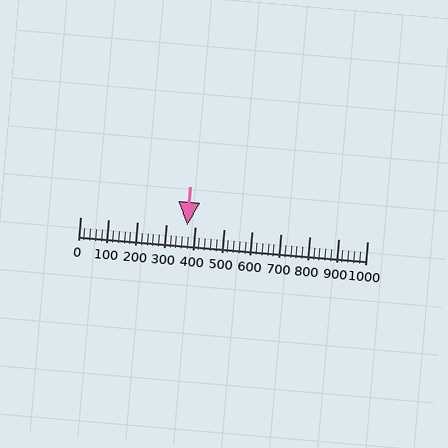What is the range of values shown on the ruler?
The ruler shows values from 0 to 1000.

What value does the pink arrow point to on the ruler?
The pink arrow points to approximately 373.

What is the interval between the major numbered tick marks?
The major tick marks are spaced 100 units apart.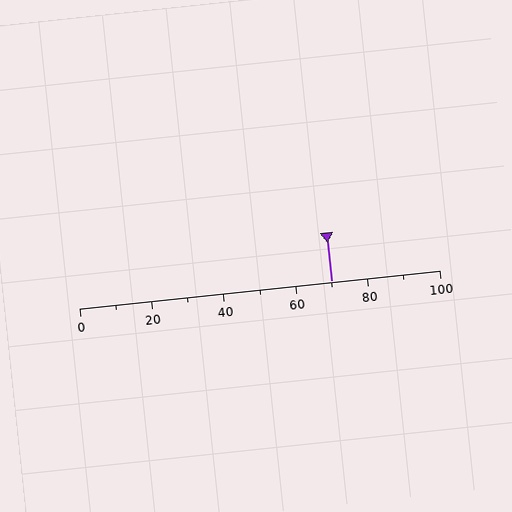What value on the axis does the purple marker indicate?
The marker indicates approximately 70.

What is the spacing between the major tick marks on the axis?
The major ticks are spaced 20 apart.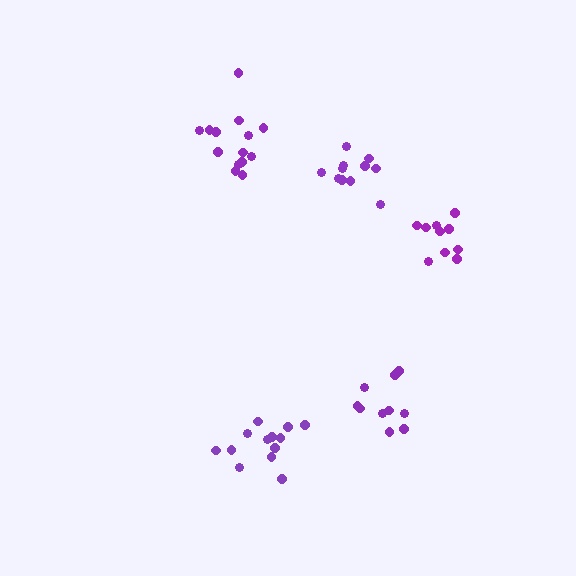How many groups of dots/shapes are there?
There are 5 groups.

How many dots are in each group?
Group 1: 10 dots, Group 2: 13 dots, Group 3: 14 dots, Group 4: 10 dots, Group 5: 11 dots (58 total).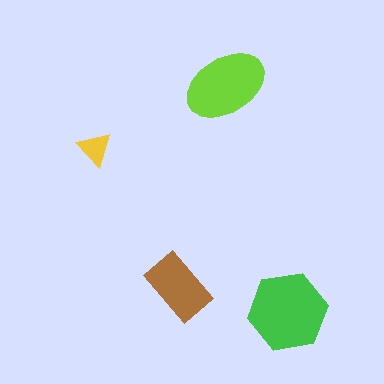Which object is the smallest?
The yellow triangle.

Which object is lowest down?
The green hexagon is bottommost.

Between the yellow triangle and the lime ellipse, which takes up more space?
The lime ellipse.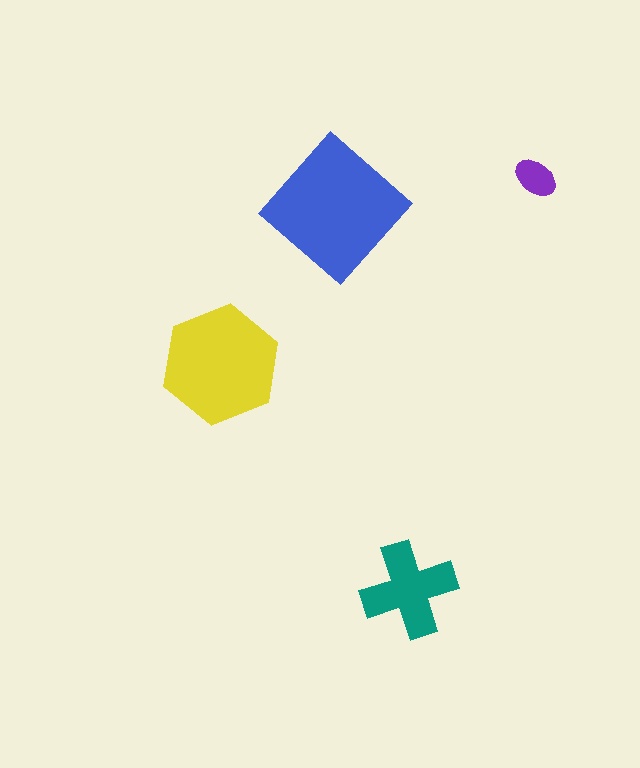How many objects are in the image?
There are 4 objects in the image.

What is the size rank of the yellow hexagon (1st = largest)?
2nd.